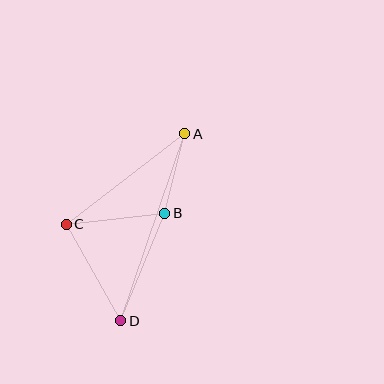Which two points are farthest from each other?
Points A and D are farthest from each other.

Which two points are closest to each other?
Points A and B are closest to each other.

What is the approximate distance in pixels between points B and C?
The distance between B and C is approximately 99 pixels.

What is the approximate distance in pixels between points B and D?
The distance between B and D is approximately 116 pixels.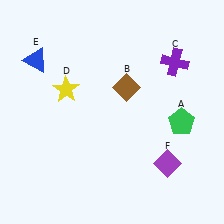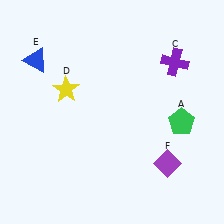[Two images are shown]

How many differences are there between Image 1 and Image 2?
There is 1 difference between the two images.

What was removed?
The brown diamond (B) was removed in Image 2.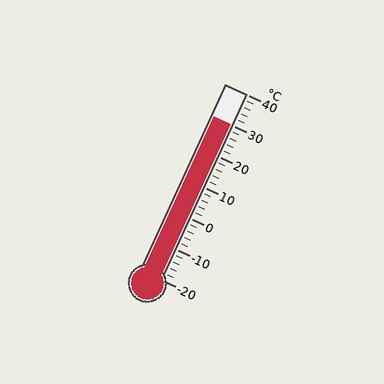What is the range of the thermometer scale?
The thermometer scale ranges from -20°C to 40°C.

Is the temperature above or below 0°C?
The temperature is above 0°C.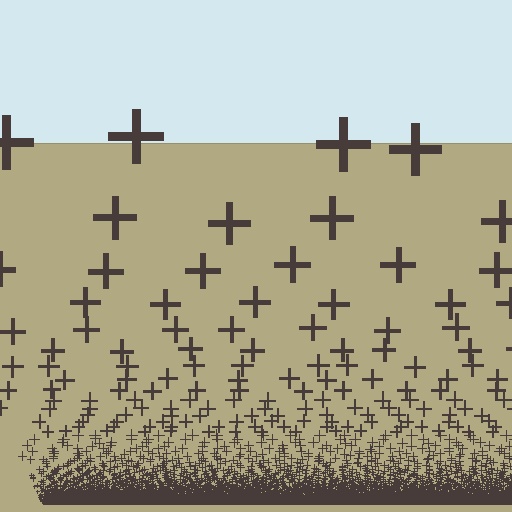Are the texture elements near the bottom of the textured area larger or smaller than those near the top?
Smaller. The gradient is inverted — elements near the bottom are smaller and denser.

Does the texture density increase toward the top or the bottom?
Density increases toward the bottom.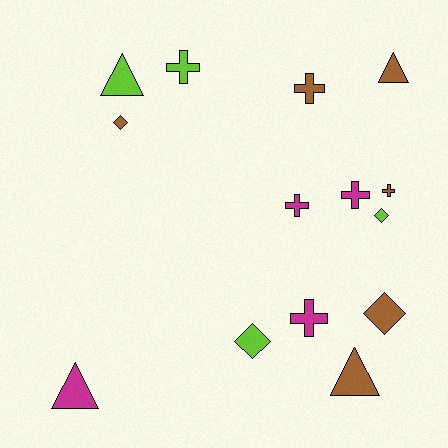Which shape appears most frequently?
Cross, with 6 objects.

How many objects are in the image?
There are 14 objects.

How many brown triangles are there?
There are 2 brown triangles.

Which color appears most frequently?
Brown, with 6 objects.